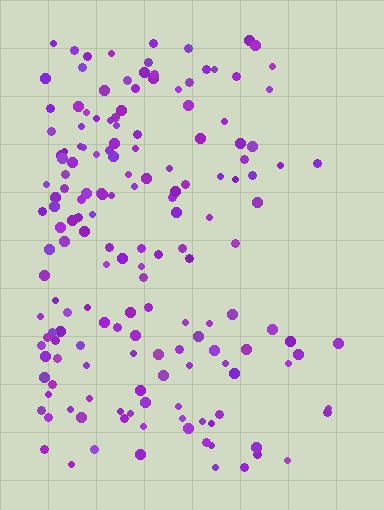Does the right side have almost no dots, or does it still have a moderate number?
Still a moderate number, just noticeably fewer than the left.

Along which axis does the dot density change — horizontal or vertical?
Horizontal.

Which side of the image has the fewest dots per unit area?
The right.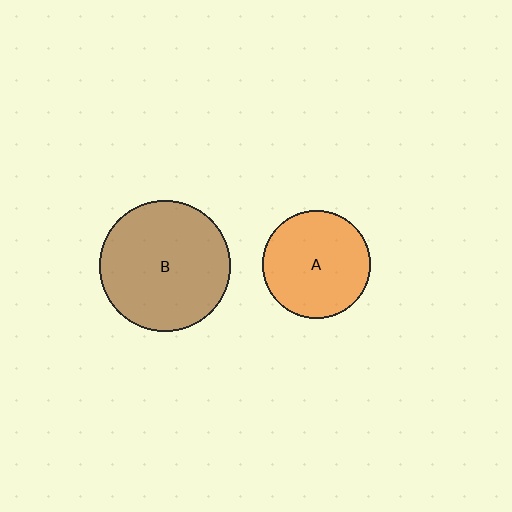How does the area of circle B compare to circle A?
Approximately 1.5 times.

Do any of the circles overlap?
No, none of the circles overlap.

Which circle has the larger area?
Circle B (brown).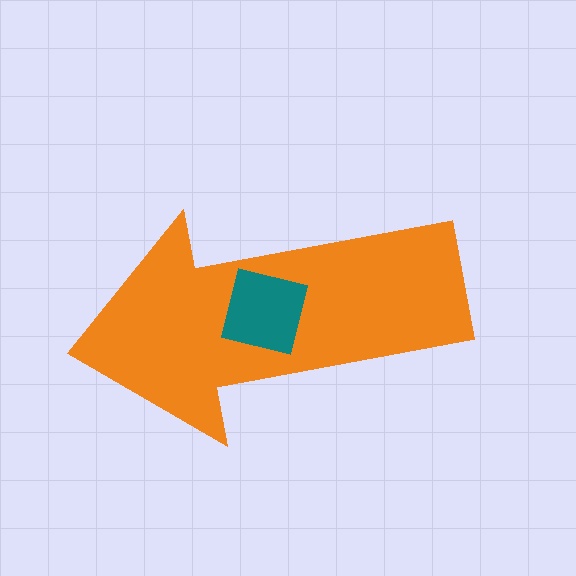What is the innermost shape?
The teal square.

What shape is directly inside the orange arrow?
The teal square.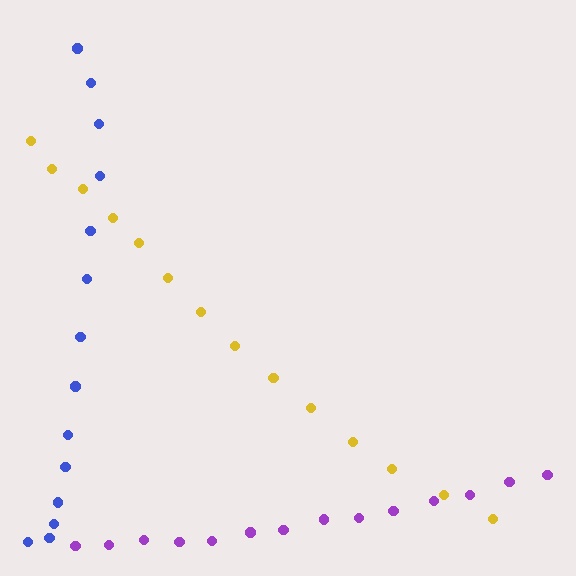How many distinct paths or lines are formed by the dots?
There are 3 distinct paths.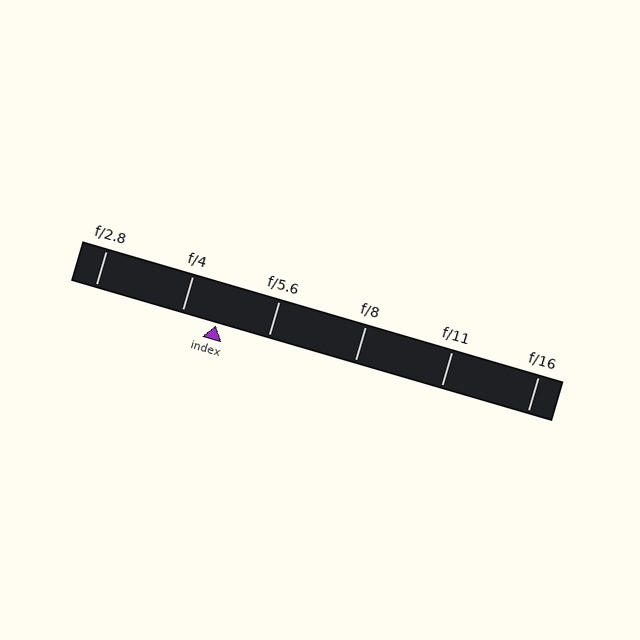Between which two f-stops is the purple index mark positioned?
The index mark is between f/4 and f/5.6.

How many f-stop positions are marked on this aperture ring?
There are 6 f-stop positions marked.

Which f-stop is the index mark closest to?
The index mark is closest to f/4.